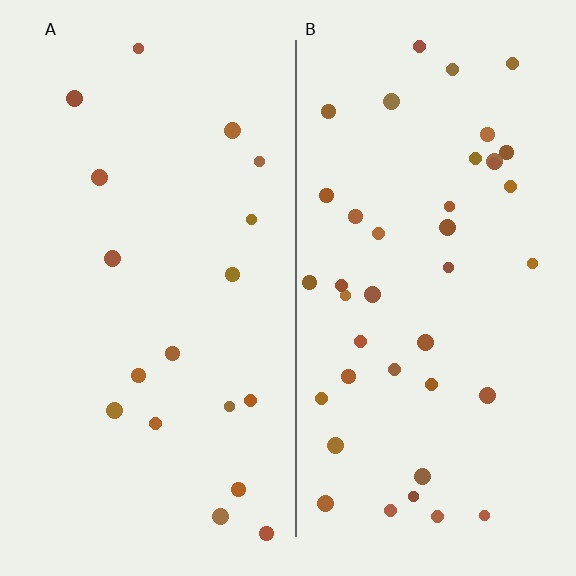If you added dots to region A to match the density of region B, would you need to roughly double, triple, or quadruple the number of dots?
Approximately double.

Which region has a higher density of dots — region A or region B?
B (the right).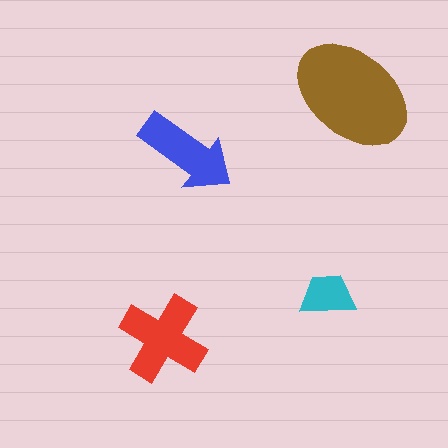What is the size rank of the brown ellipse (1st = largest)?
1st.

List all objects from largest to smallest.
The brown ellipse, the red cross, the blue arrow, the cyan trapezoid.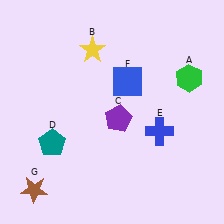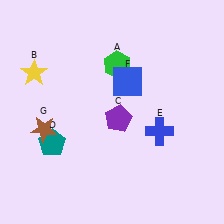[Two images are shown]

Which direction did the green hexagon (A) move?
The green hexagon (A) moved left.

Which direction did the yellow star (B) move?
The yellow star (B) moved left.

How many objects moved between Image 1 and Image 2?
3 objects moved between the two images.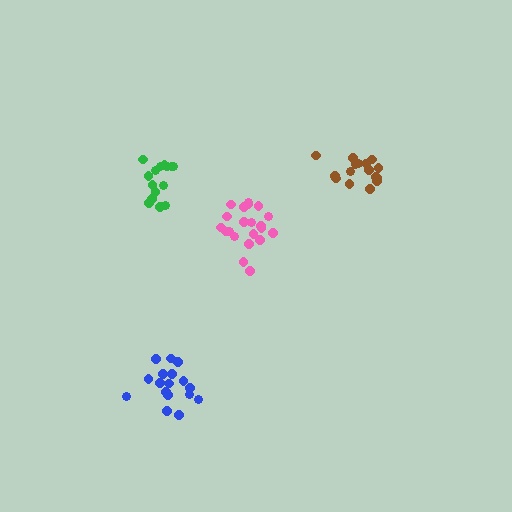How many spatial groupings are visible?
There are 4 spatial groupings.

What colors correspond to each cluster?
The clusters are colored: pink, blue, brown, green.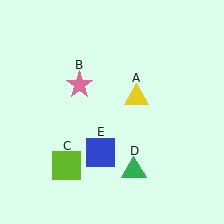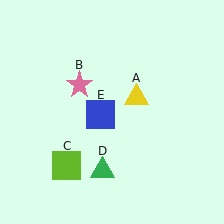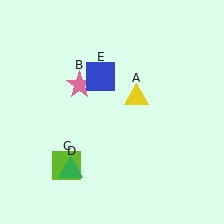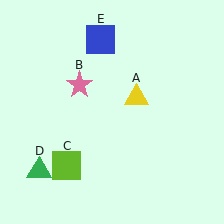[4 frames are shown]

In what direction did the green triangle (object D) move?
The green triangle (object D) moved left.